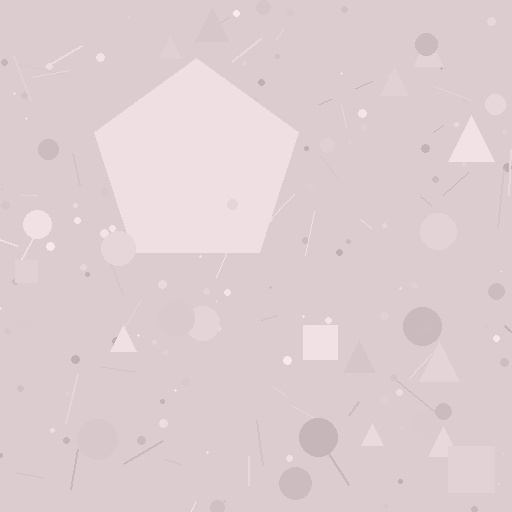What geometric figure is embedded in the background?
A pentagon is embedded in the background.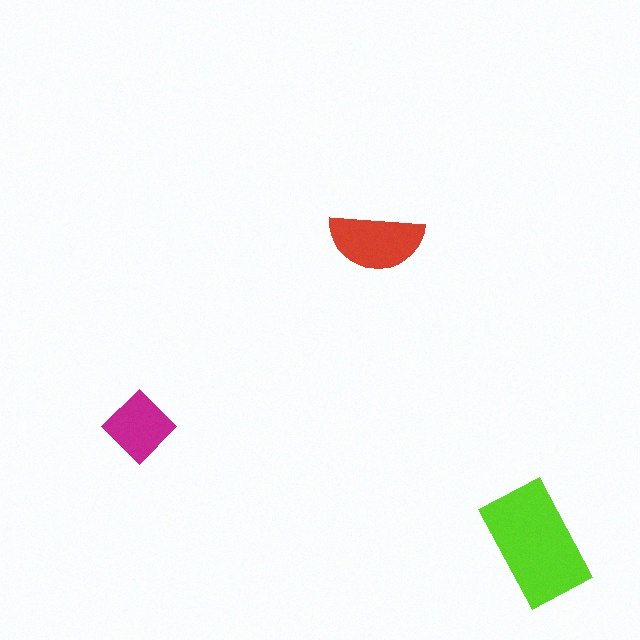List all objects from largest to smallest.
The lime rectangle, the red semicircle, the magenta diamond.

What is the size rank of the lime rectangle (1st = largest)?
1st.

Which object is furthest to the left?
The magenta diamond is leftmost.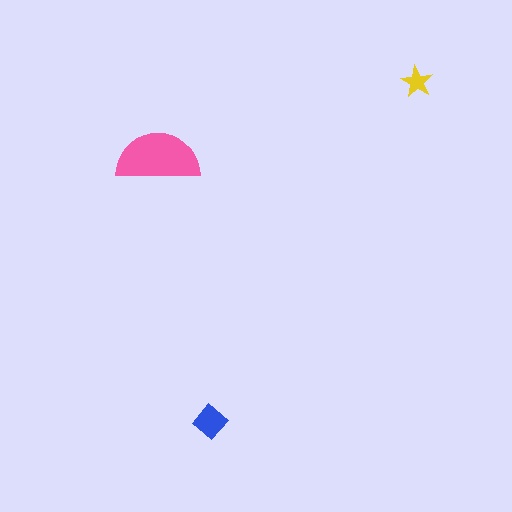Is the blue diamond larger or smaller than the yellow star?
Larger.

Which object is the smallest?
The yellow star.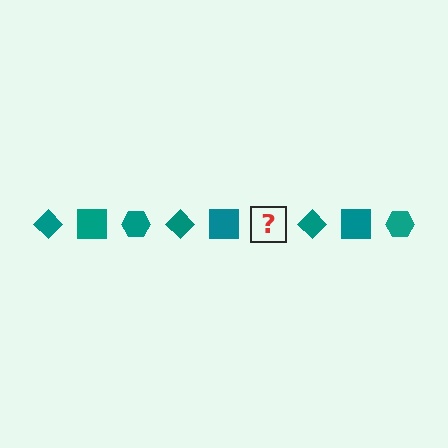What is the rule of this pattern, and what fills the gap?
The rule is that the pattern cycles through diamond, square, hexagon shapes in teal. The gap should be filled with a teal hexagon.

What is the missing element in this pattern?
The missing element is a teal hexagon.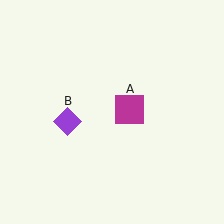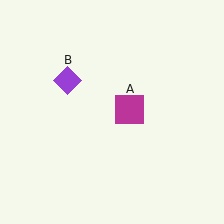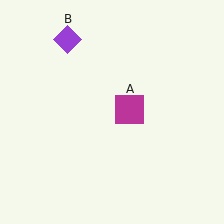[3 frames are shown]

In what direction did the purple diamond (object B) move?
The purple diamond (object B) moved up.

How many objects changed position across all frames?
1 object changed position: purple diamond (object B).